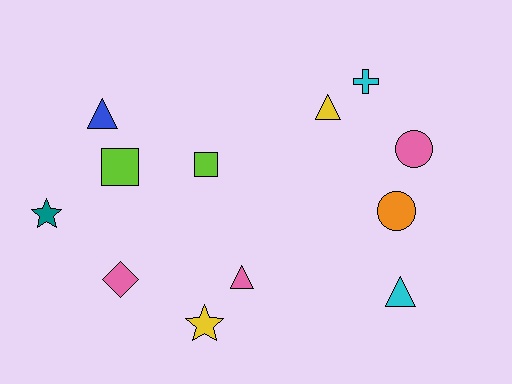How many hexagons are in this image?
There are no hexagons.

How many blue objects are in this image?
There is 1 blue object.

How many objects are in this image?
There are 12 objects.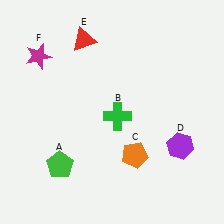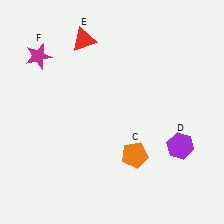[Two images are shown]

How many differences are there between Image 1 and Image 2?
There are 2 differences between the two images.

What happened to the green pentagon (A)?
The green pentagon (A) was removed in Image 2. It was in the bottom-left area of Image 1.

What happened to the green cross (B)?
The green cross (B) was removed in Image 2. It was in the bottom-right area of Image 1.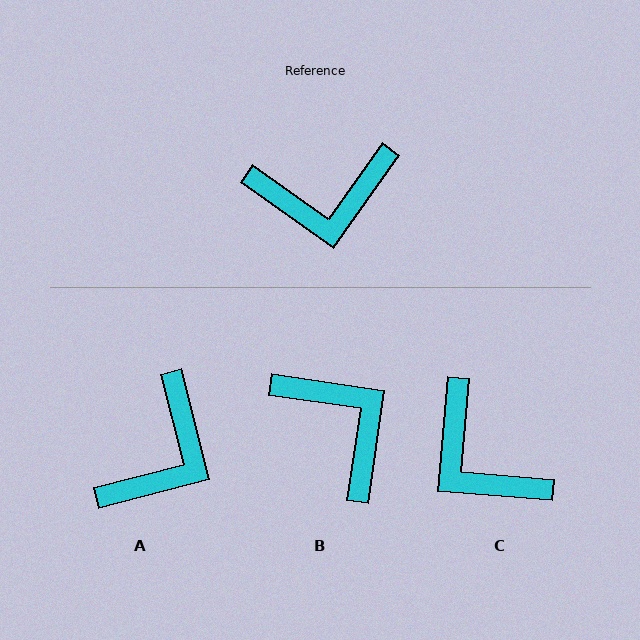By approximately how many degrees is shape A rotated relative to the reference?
Approximately 50 degrees counter-clockwise.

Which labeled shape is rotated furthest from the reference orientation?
B, about 117 degrees away.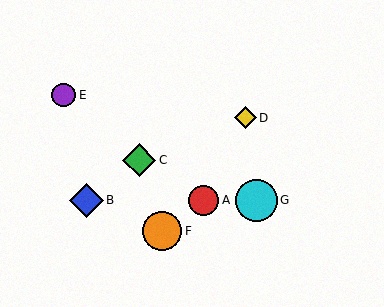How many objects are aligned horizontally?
3 objects (A, B, G) are aligned horizontally.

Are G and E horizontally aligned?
No, G is at y≈200 and E is at y≈95.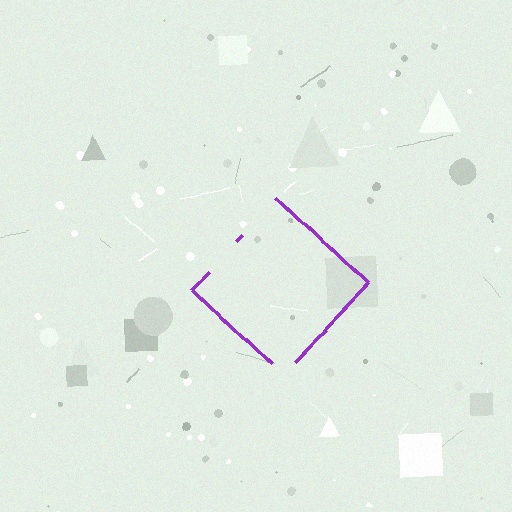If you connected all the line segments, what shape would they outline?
They would outline a diamond.